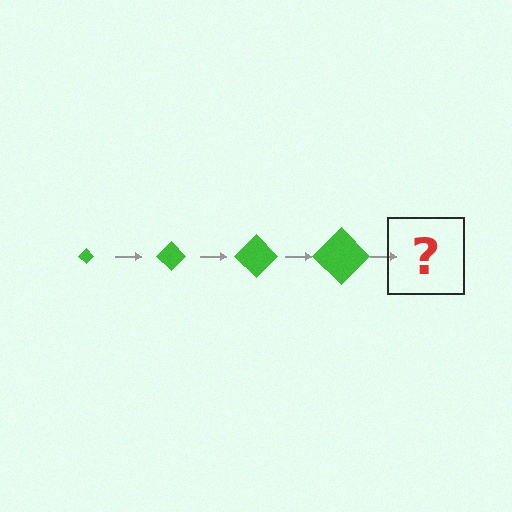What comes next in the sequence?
The next element should be a green diamond, larger than the previous one.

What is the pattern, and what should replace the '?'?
The pattern is that the diamond gets progressively larger each step. The '?' should be a green diamond, larger than the previous one.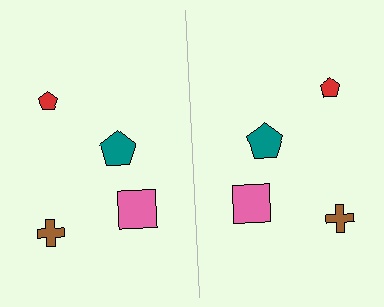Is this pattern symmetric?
Yes, this pattern has bilateral (reflection) symmetry.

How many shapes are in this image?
There are 8 shapes in this image.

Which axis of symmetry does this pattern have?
The pattern has a vertical axis of symmetry running through the center of the image.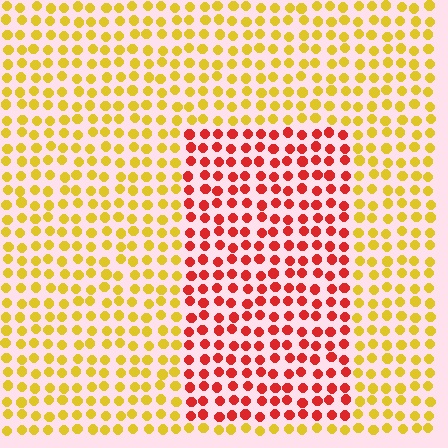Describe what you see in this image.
The image is filled with small yellow elements in a uniform arrangement. A rectangle-shaped region is visible where the elements are tinted to a slightly different hue, forming a subtle color boundary.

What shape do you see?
I see a rectangle.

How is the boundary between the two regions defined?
The boundary is defined purely by a slight shift in hue (about 54 degrees). Spacing, size, and orientation are identical on both sides.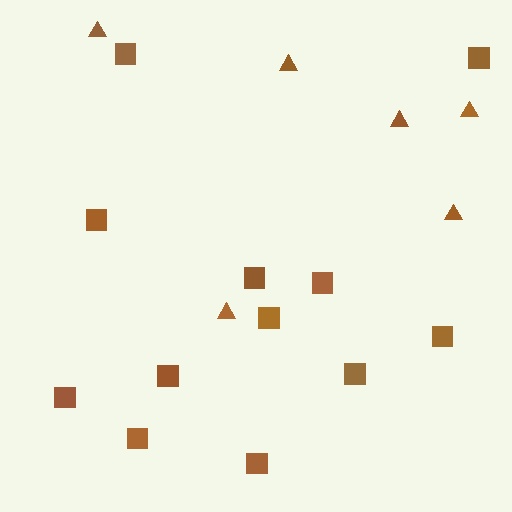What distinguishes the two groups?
There are 2 groups: one group of triangles (6) and one group of squares (12).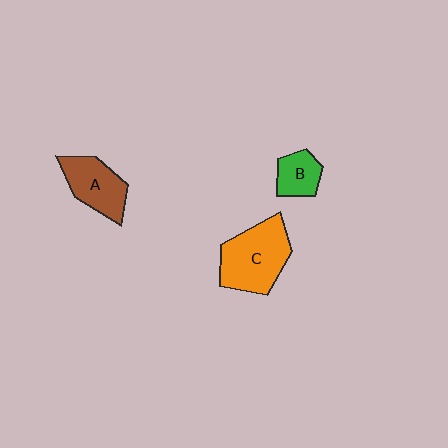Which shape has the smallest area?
Shape B (green).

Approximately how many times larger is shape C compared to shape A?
Approximately 1.4 times.